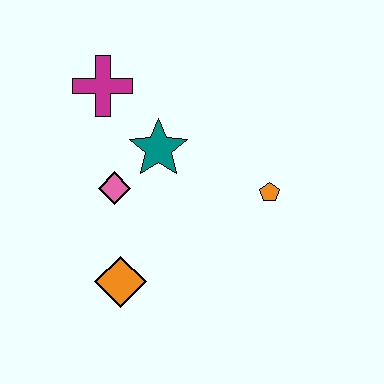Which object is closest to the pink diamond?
The teal star is closest to the pink diamond.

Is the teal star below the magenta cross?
Yes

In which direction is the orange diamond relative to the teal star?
The orange diamond is below the teal star.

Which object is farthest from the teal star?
The orange diamond is farthest from the teal star.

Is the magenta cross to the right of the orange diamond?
No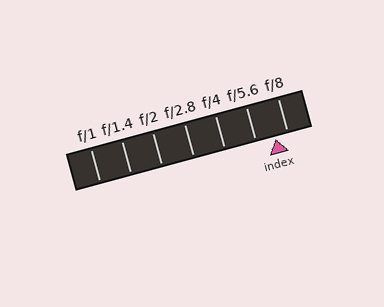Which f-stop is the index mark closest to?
The index mark is closest to f/8.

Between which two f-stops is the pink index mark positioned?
The index mark is between f/5.6 and f/8.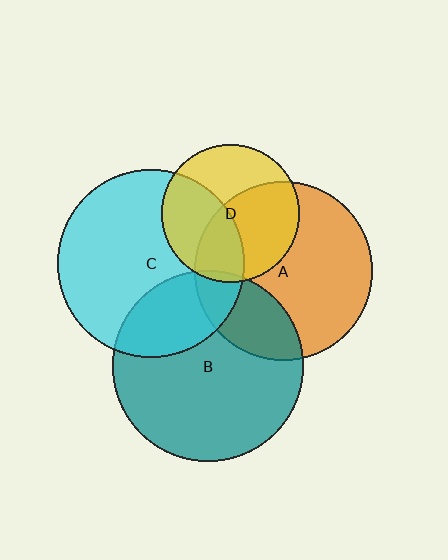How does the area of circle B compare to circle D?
Approximately 1.9 times.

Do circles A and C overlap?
Yes.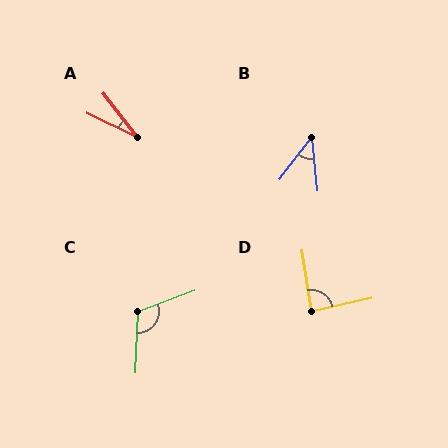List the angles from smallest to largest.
A (27°), B (43°), D (86°), C (113°).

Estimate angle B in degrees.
Approximately 43 degrees.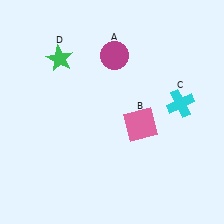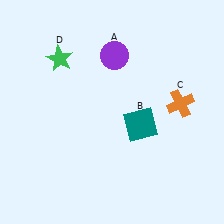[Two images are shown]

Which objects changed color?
A changed from magenta to purple. B changed from pink to teal. C changed from cyan to orange.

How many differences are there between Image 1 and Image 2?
There are 3 differences between the two images.